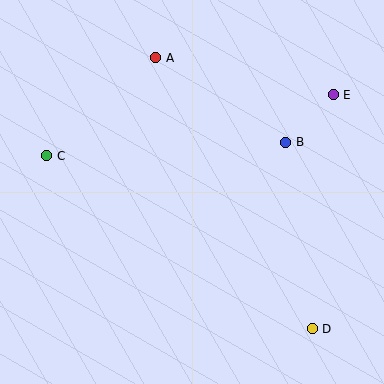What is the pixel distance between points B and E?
The distance between B and E is 67 pixels.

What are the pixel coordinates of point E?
Point E is at (333, 95).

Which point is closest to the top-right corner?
Point E is closest to the top-right corner.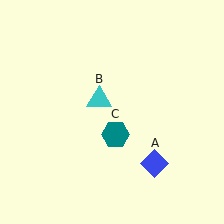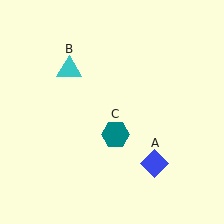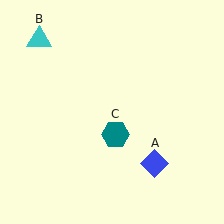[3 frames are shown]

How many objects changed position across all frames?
1 object changed position: cyan triangle (object B).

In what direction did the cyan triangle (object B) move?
The cyan triangle (object B) moved up and to the left.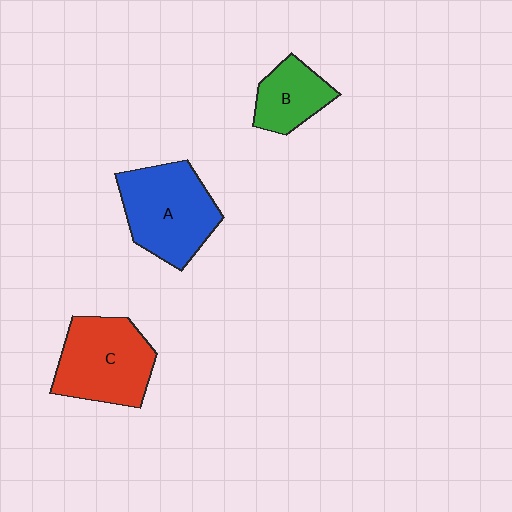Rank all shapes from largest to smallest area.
From largest to smallest: A (blue), C (red), B (green).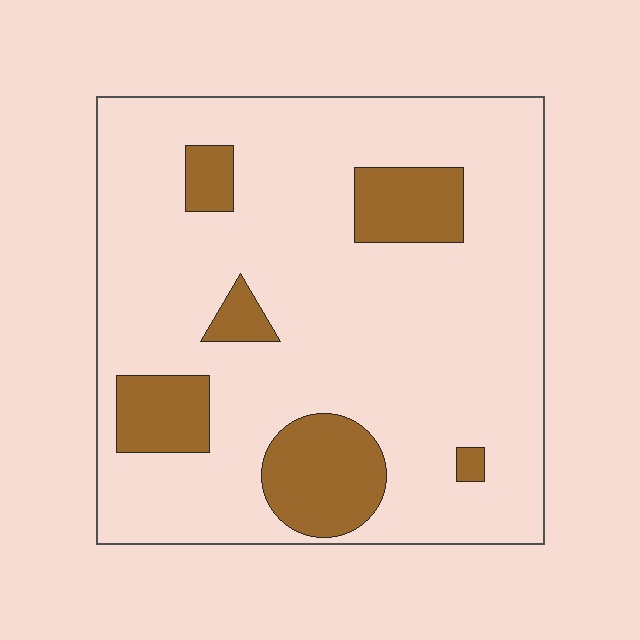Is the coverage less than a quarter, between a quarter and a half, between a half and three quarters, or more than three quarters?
Less than a quarter.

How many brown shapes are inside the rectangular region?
6.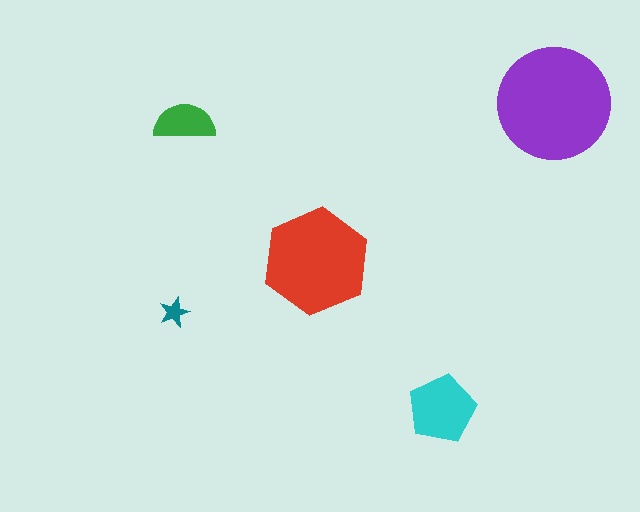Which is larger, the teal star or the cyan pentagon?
The cyan pentagon.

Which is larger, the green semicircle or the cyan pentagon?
The cyan pentagon.